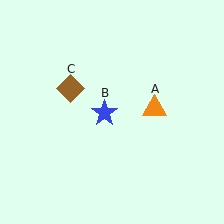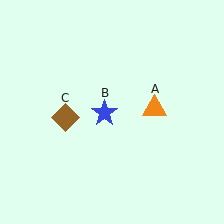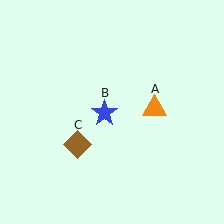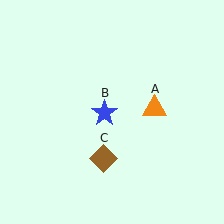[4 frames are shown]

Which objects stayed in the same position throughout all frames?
Orange triangle (object A) and blue star (object B) remained stationary.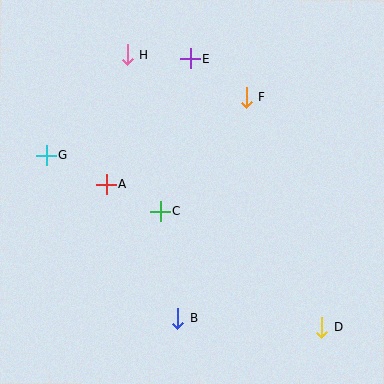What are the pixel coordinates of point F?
Point F is at (247, 98).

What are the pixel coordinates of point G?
Point G is at (47, 156).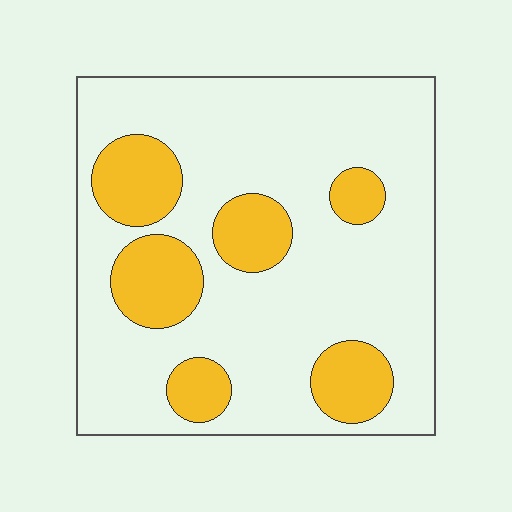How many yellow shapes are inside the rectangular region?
6.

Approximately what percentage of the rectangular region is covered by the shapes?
Approximately 25%.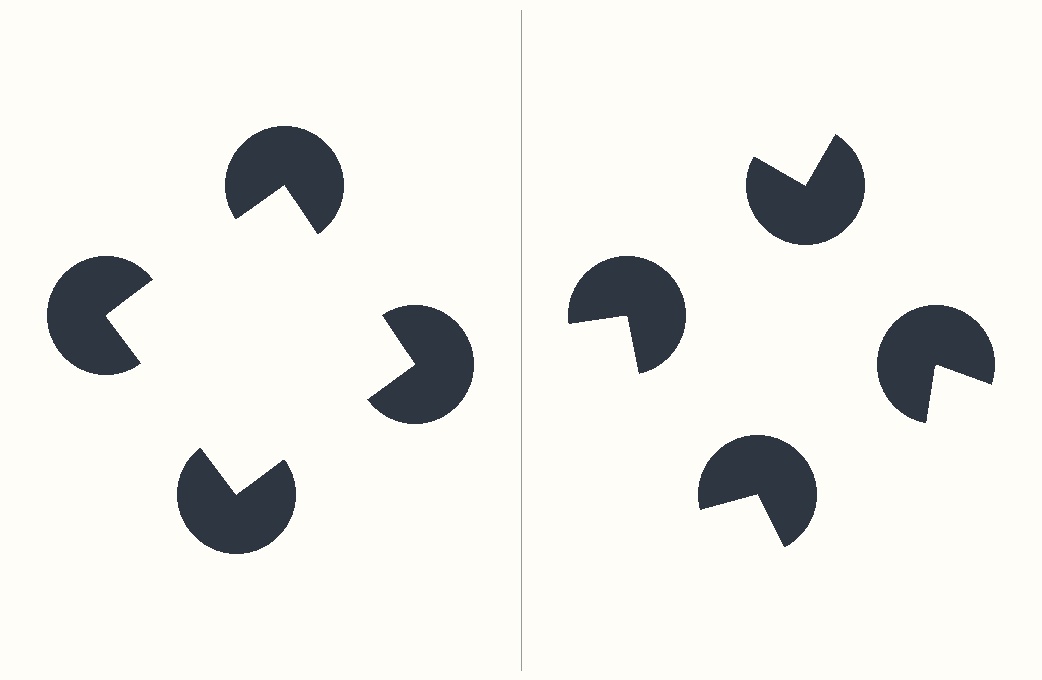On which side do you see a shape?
An illusory square appears on the left side. On the right side the wedge cuts are rotated, so no coherent shape forms.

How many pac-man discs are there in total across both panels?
8 — 4 on each side.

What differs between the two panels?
The pac-man discs are positioned identically on both sides; only the wedge orientations differ. On the left they align to a square; on the right they are misaligned.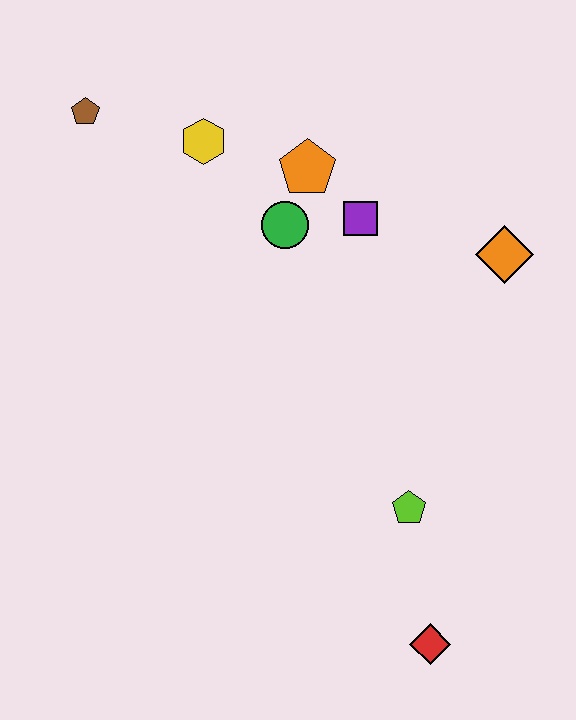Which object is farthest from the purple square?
The red diamond is farthest from the purple square.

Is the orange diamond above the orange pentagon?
No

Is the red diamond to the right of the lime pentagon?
Yes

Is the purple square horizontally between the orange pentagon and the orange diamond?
Yes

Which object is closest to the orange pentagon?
The green circle is closest to the orange pentagon.